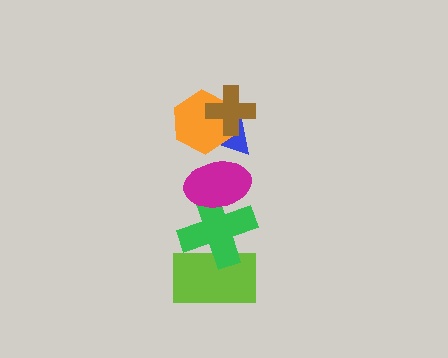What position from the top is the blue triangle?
The blue triangle is 3rd from the top.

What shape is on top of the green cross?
The magenta ellipse is on top of the green cross.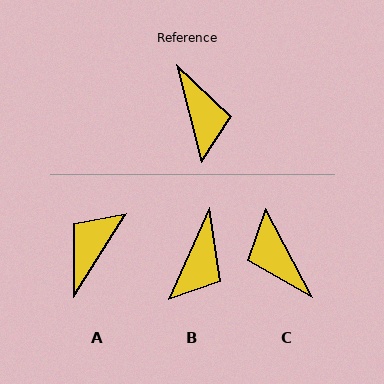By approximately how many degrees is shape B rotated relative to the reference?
Approximately 38 degrees clockwise.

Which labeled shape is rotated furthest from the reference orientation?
C, about 166 degrees away.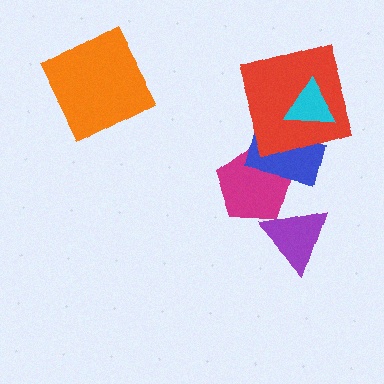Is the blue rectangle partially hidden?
Yes, it is partially covered by another shape.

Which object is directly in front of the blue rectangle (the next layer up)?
The red square is directly in front of the blue rectangle.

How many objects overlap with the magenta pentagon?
2 objects overlap with the magenta pentagon.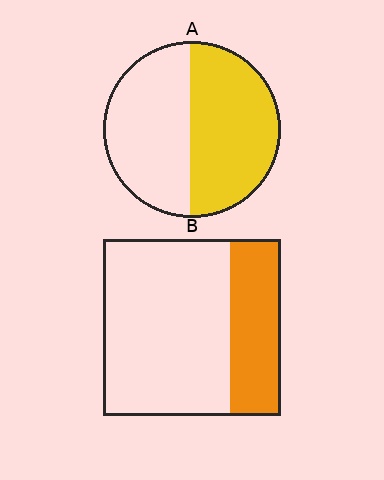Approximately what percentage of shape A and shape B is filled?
A is approximately 50% and B is approximately 30%.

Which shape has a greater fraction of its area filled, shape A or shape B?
Shape A.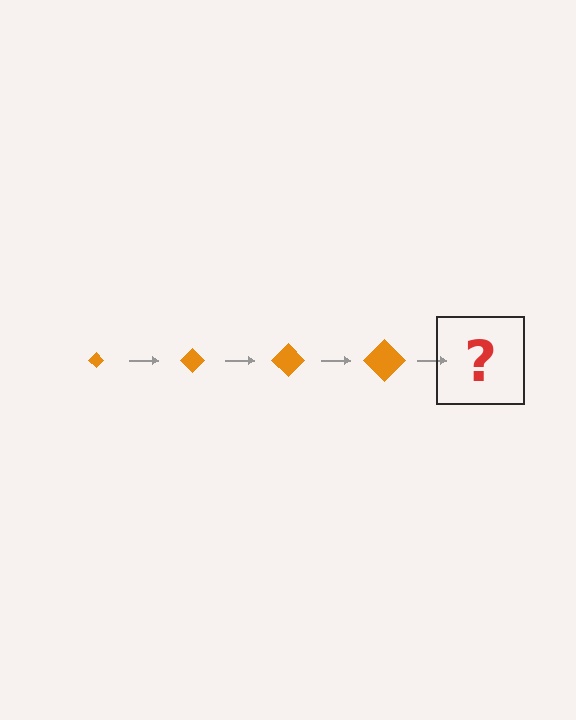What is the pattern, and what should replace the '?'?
The pattern is that the diamond gets progressively larger each step. The '?' should be an orange diamond, larger than the previous one.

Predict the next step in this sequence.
The next step is an orange diamond, larger than the previous one.